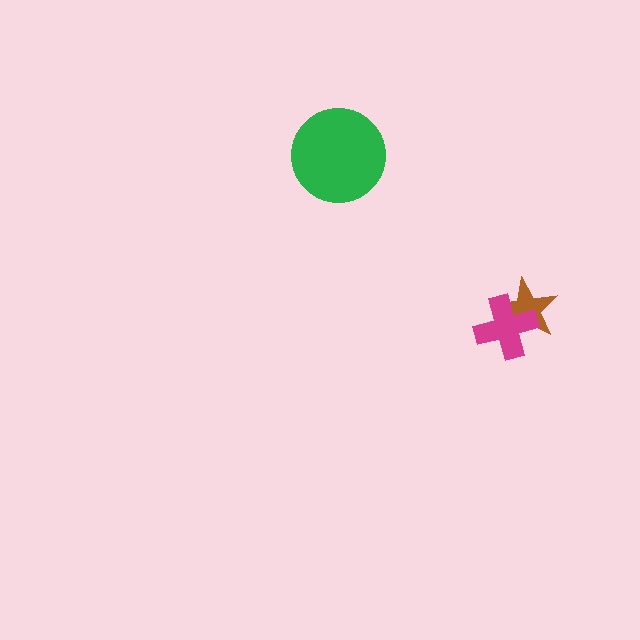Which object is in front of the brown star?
The magenta cross is in front of the brown star.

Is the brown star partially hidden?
Yes, it is partially covered by another shape.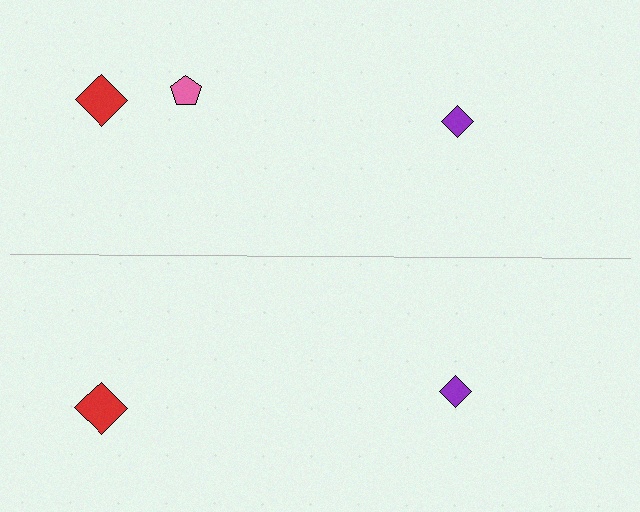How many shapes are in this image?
There are 5 shapes in this image.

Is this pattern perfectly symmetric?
No, the pattern is not perfectly symmetric. A pink pentagon is missing from the bottom side.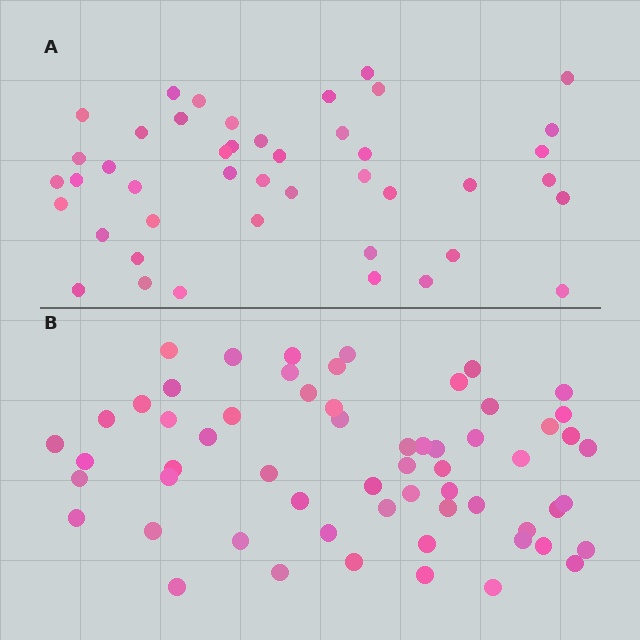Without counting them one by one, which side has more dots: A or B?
Region B (the bottom region) has more dots.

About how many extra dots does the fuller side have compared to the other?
Region B has approximately 15 more dots than region A.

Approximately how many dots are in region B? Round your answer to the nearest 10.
About 60 dots.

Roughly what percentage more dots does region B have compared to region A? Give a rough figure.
About 35% more.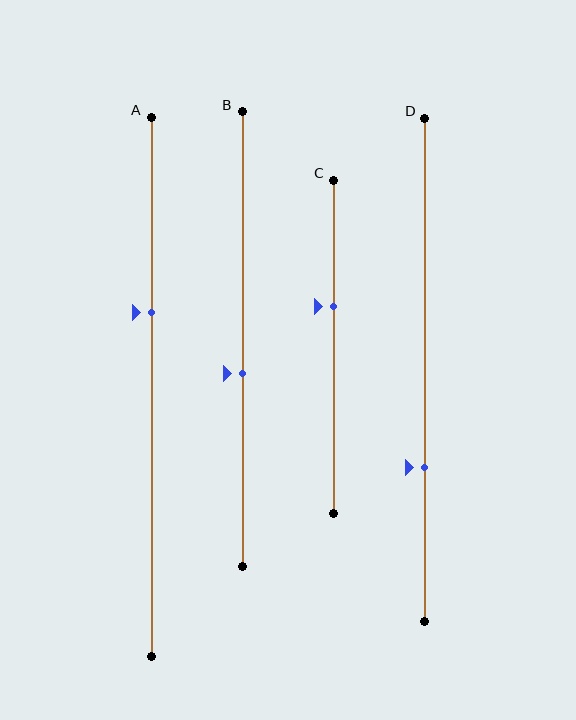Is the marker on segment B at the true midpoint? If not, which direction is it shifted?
No, the marker on segment B is shifted downward by about 7% of the segment length.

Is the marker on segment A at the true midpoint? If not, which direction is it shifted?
No, the marker on segment A is shifted upward by about 14% of the segment length.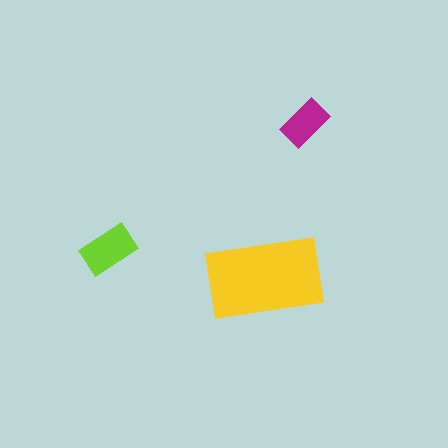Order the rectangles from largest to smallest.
the yellow one, the lime one, the magenta one.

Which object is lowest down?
The yellow rectangle is bottommost.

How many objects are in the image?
There are 3 objects in the image.